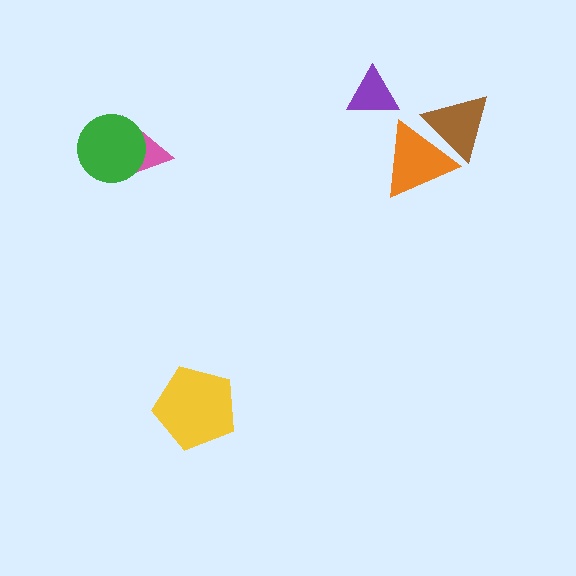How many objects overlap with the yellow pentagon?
0 objects overlap with the yellow pentagon.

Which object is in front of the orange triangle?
The brown triangle is in front of the orange triangle.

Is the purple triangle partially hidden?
No, no other shape covers it.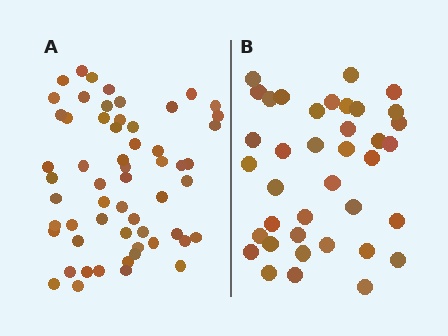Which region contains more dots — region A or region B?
Region A (the left region) has more dots.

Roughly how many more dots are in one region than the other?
Region A has approximately 20 more dots than region B.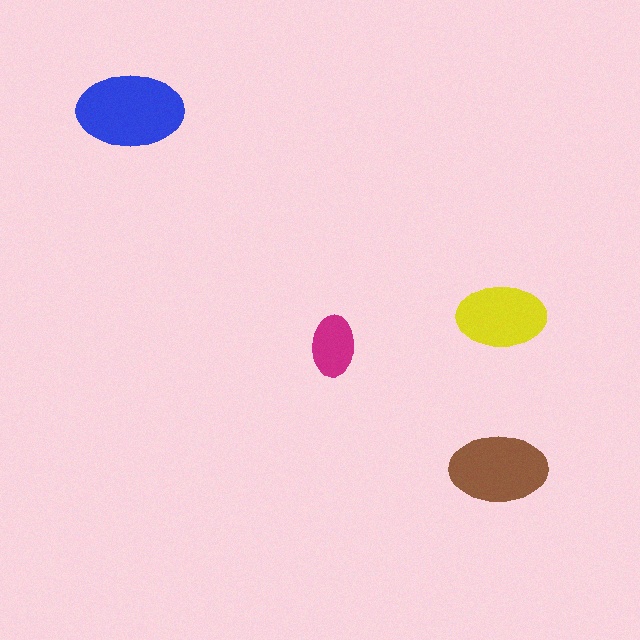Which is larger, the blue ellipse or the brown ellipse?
The blue one.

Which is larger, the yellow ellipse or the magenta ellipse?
The yellow one.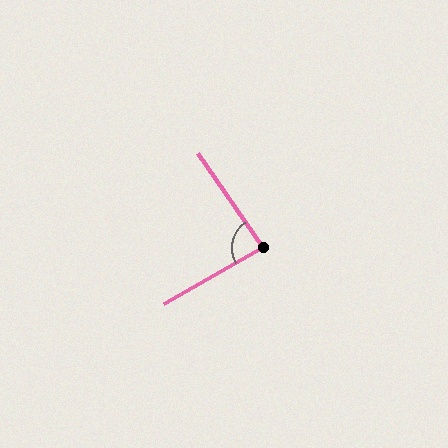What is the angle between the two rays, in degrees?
Approximately 85 degrees.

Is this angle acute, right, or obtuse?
It is approximately a right angle.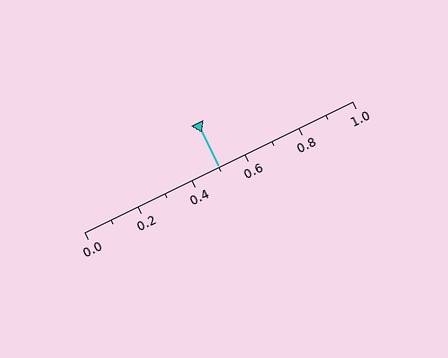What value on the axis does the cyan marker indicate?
The marker indicates approximately 0.5.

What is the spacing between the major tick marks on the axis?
The major ticks are spaced 0.2 apart.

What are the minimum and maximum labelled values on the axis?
The axis runs from 0.0 to 1.0.